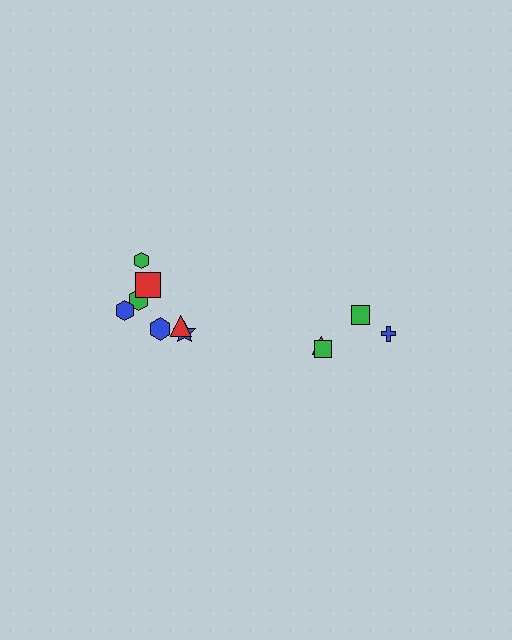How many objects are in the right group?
There are 4 objects.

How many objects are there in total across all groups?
There are 11 objects.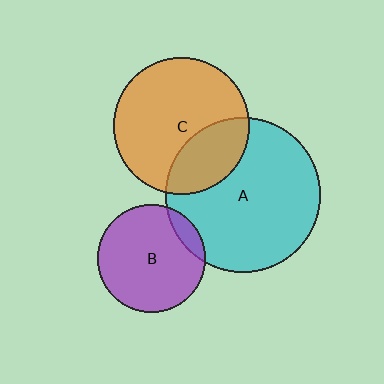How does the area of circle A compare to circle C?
Approximately 1.3 times.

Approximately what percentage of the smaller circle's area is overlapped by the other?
Approximately 10%.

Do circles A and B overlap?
Yes.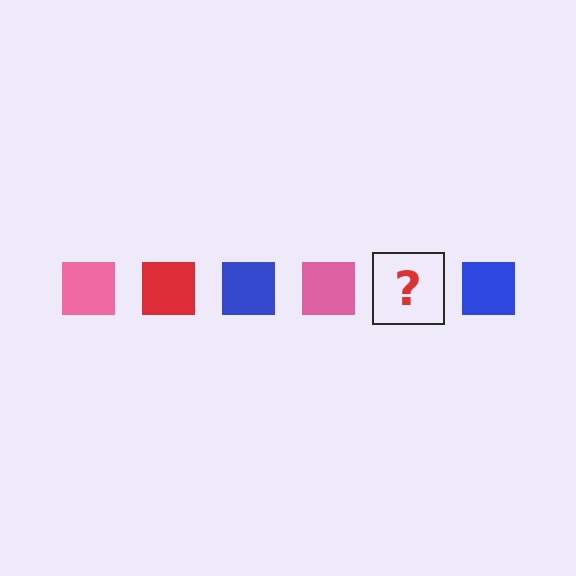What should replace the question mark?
The question mark should be replaced with a red square.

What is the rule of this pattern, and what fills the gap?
The rule is that the pattern cycles through pink, red, blue squares. The gap should be filled with a red square.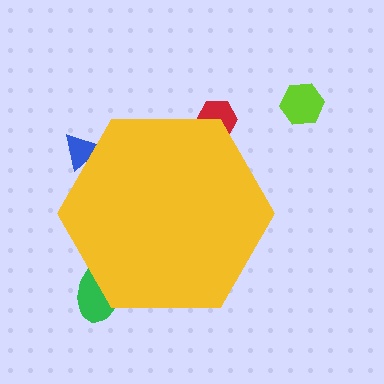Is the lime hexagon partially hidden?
No, the lime hexagon is fully visible.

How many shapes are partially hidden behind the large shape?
3 shapes are partially hidden.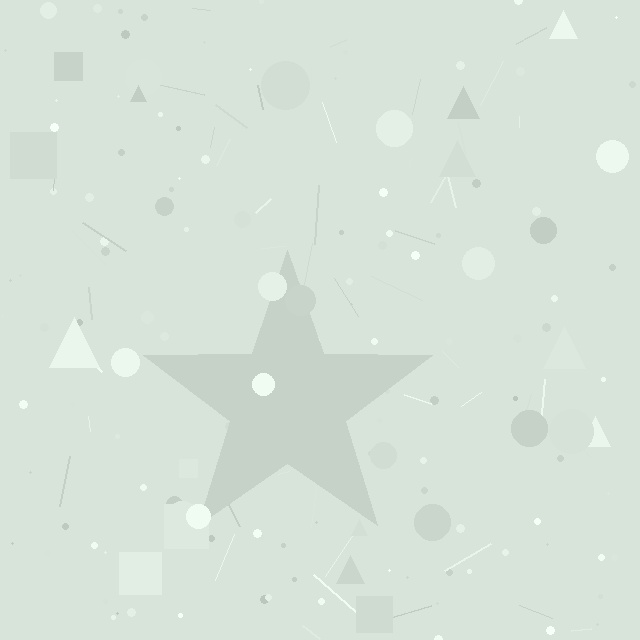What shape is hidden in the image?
A star is hidden in the image.